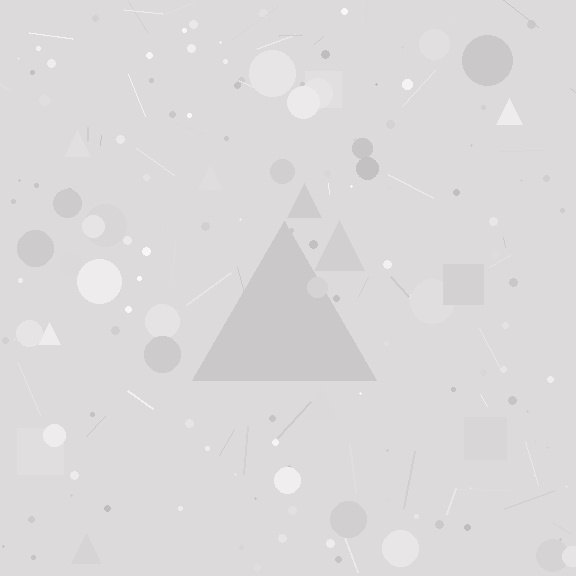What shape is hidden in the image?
A triangle is hidden in the image.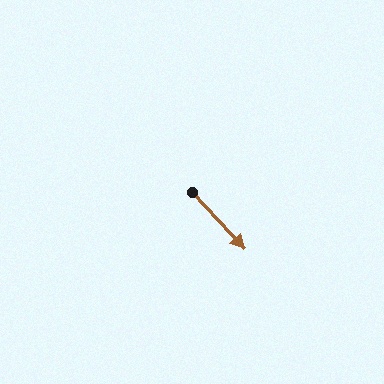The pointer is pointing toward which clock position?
Roughly 5 o'clock.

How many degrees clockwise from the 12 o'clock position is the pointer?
Approximately 137 degrees.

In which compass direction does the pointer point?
Southeast.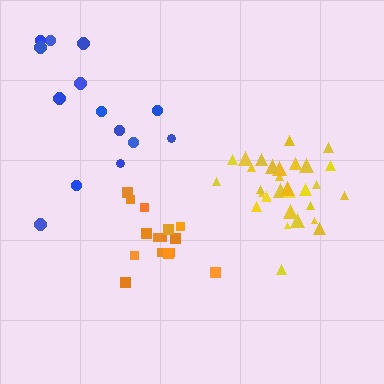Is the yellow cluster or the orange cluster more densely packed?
Yellow.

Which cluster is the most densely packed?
Yellow.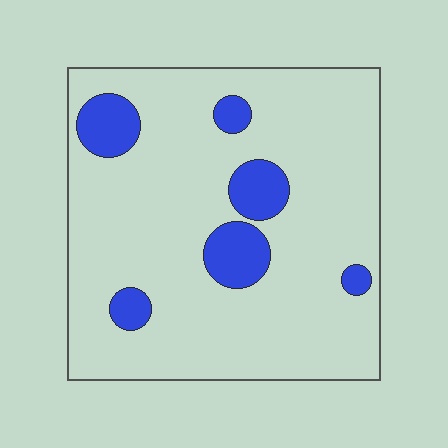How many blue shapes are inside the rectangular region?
6.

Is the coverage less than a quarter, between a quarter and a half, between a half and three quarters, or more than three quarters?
Less than a quarter.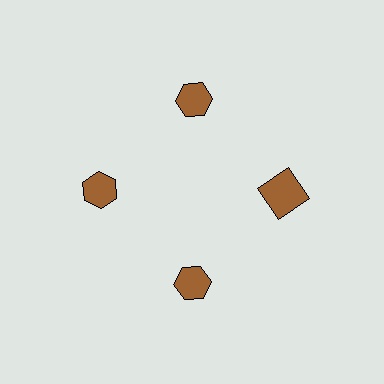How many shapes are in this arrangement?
There are 4 shapes arranged in a ring pattern.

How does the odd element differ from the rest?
It has a different shape: square instead of hexagon.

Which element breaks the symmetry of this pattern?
The brown square at roughly the 3 o'clock position breaks the symmetry. All other shapes are brown hexagons.